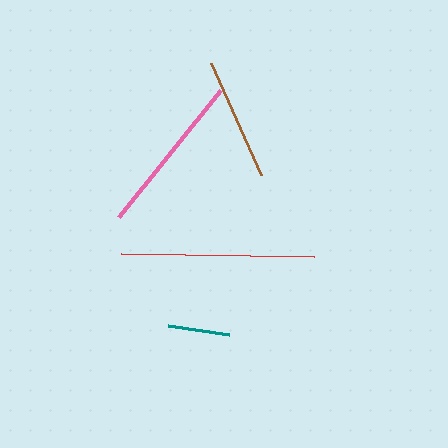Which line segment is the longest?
The red line is the longest at approximately 192 pixels.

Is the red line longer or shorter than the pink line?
The red line is longer than the pink line.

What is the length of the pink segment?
The pink segment is approximately 162 pixels long.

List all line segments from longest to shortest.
From longest to shortest: red, pink, brown, teal.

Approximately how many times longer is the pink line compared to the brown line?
The pink line is approximately 1.3 times the length of the brown line.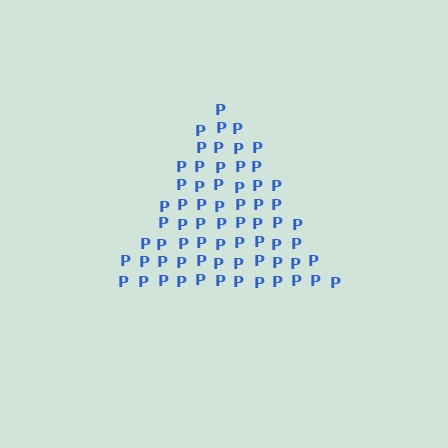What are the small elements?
The small elements are letter P's.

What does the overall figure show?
The overall figure shows a triangle.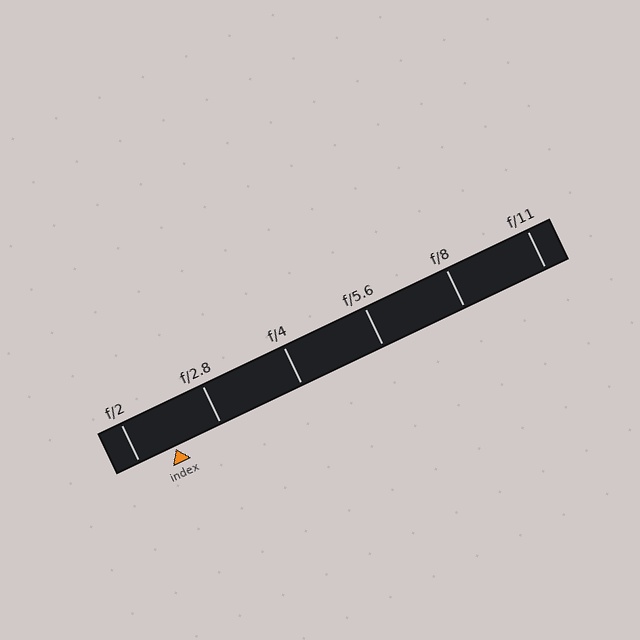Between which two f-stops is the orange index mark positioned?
The index mark is between f/2 and f/2.8.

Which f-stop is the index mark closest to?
The index mark is closest to f/2.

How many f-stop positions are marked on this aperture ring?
There are 6 f-stop positions marked.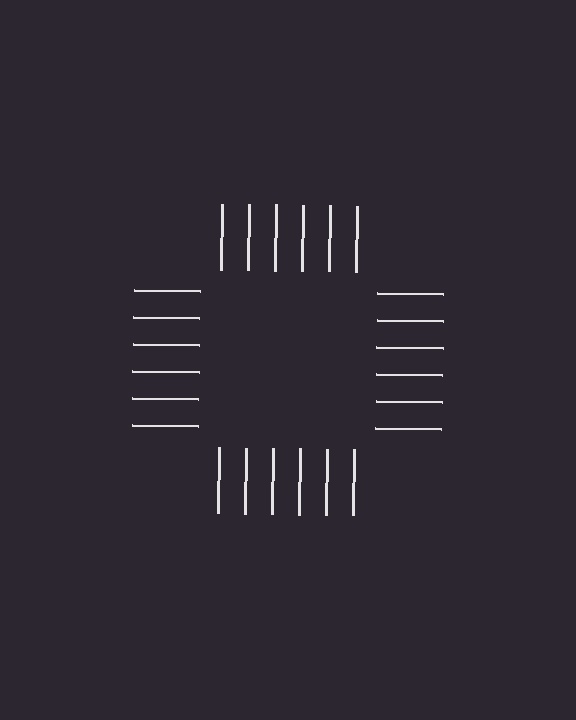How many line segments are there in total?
24 — 6 along each of the 4 edges.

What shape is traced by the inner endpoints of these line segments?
An illusory square — the line segments terminate on its edges but no continuous stroke is drawn.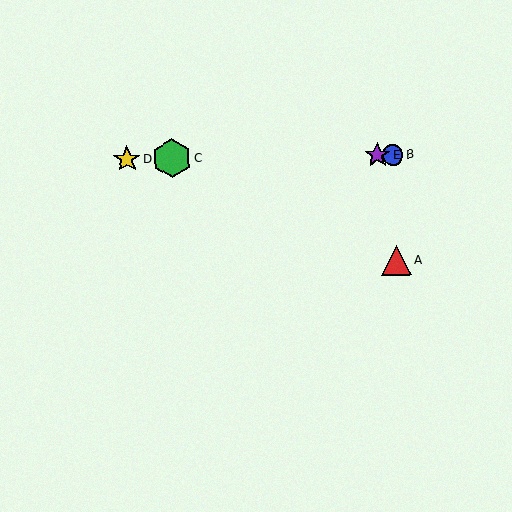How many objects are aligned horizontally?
4 objects (B, C, D, E) are aligned horizontally.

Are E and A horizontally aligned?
No, E is at y≈155 and A is at y≈261.